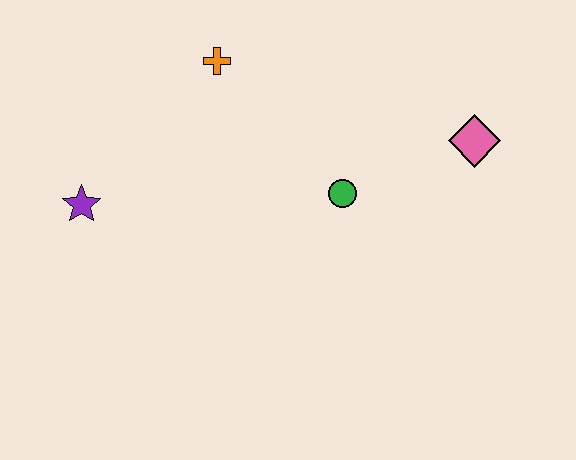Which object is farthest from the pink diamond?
The purple star is farthest from the pink diamond.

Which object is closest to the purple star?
The orange cross is closest to the purple star.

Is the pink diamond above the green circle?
Yes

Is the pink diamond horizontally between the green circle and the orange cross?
No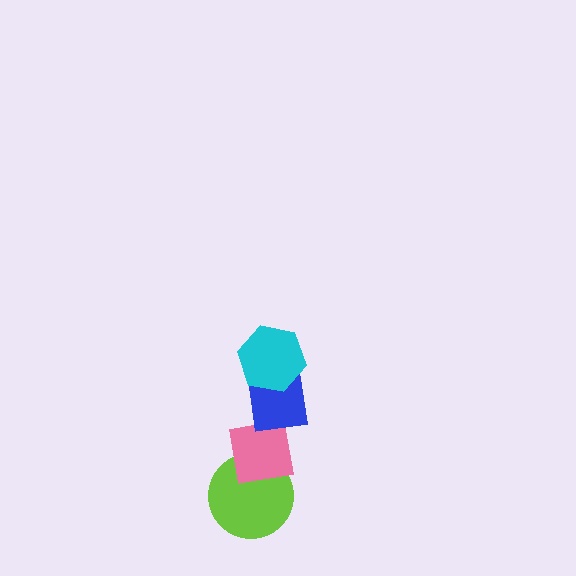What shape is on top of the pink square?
The blue square is on top of the pink square.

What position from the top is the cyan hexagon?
The cyan hexagon is 1st from the top.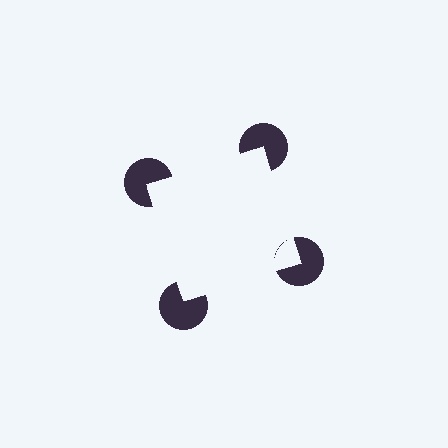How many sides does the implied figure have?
4 sides.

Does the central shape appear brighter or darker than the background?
It typically appears slightly brighter than the background, even though no actual brightness change is drawn.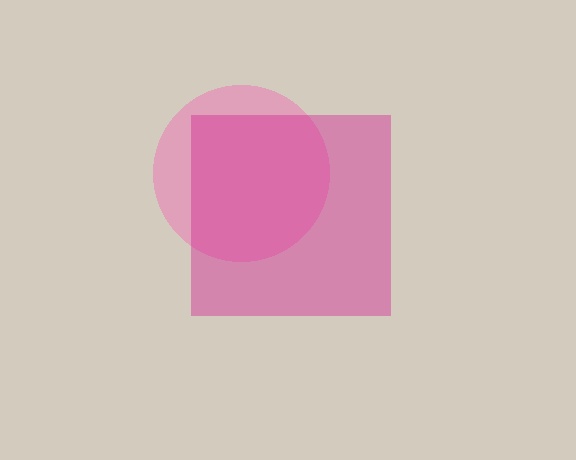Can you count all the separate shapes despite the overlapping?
Yes, there are 2 separate shapes.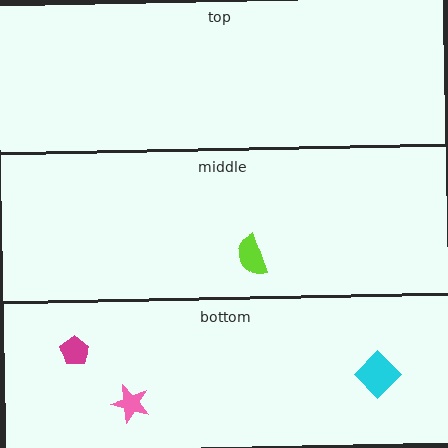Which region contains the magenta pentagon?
The bottom region.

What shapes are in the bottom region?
The cyan diamond, the pink star, the magenta pentagon.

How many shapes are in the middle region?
1.